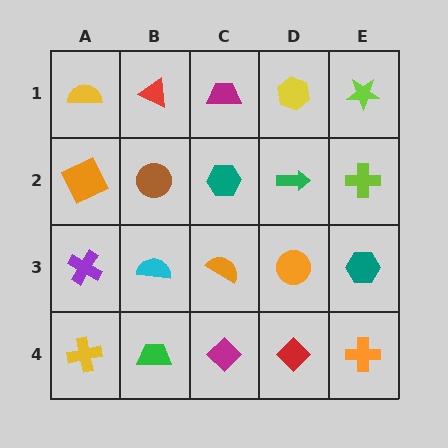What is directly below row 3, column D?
A red diamond.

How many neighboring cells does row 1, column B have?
3.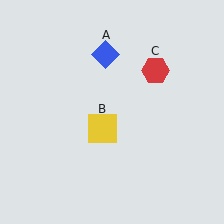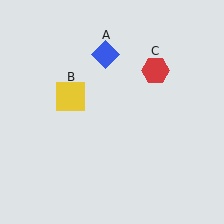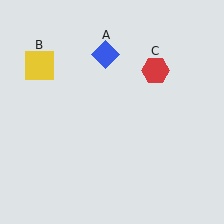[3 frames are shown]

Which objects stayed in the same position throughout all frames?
Blue diamond (object A) and red hexagon (object C) remained stationary.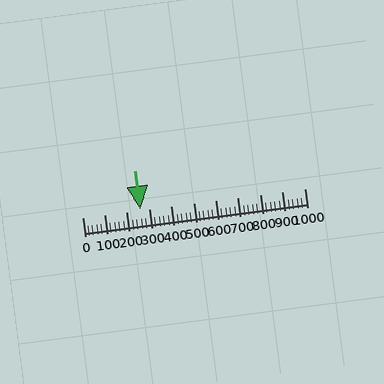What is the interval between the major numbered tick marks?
The major tick marks are spaced 100 units apart.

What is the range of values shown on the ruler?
The ruler shows values from 0 to 1000.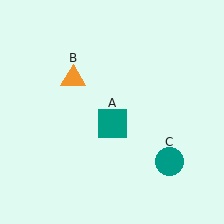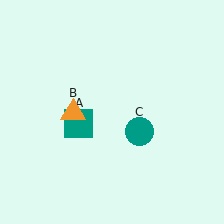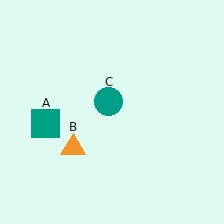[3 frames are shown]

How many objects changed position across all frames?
3 objects changed position: teal square (object A), orange triangle (object B), teal circle (object C).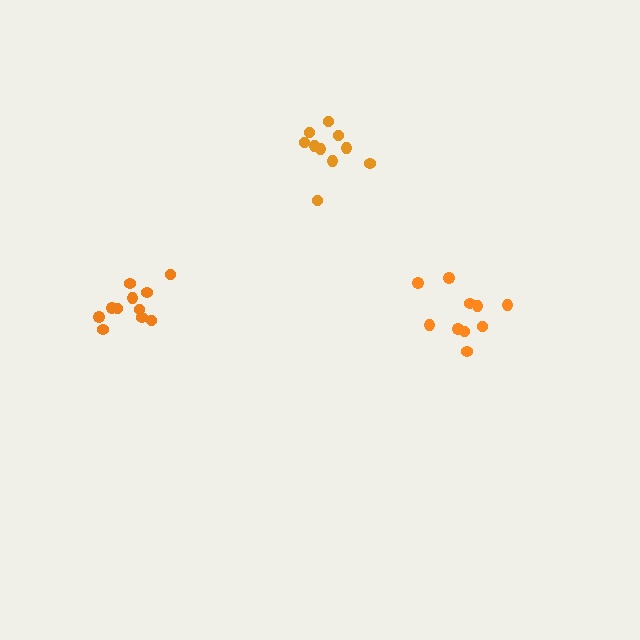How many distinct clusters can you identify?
There are 3 distinct clusters.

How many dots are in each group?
Group 1: 11 dots, Group 2: 10 dots, Group 3: 10 dots (31 total).